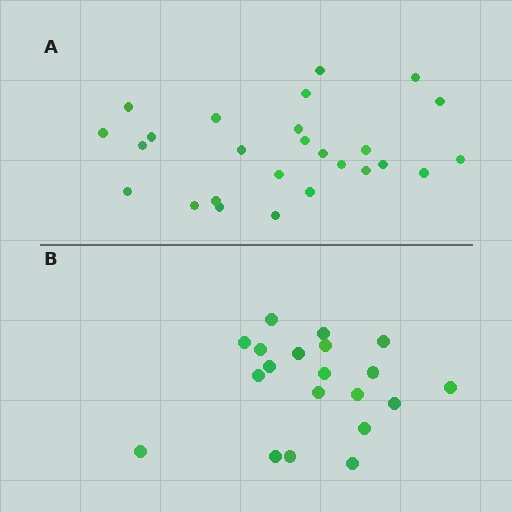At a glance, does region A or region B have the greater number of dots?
Region A (the top region) has more dots.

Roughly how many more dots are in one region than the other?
Region A has about 6 more dots than region B.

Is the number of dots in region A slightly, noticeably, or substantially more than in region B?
Region A has noticeably more, but not dramatically so. The ratio is roughly 1.3 to 1.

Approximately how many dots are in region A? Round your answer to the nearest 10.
About 30 dots. (The exact count is 26, which rounds to 30.)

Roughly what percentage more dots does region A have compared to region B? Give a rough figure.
About 30% more.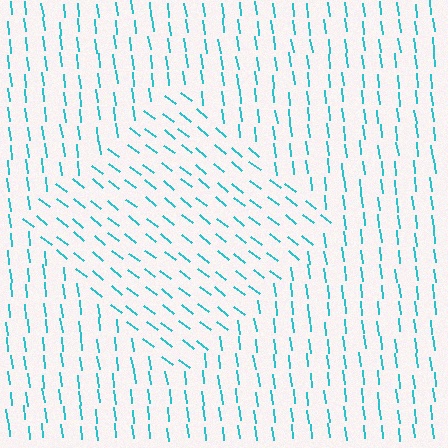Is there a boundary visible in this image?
Yes, there is a texture boundary formed by a change in line orientation.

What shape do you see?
I see a diamond.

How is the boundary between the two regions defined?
The boundary is defined purely by a change in line orientation (approximately 45 degrees difference). All lines are the same color and thickness.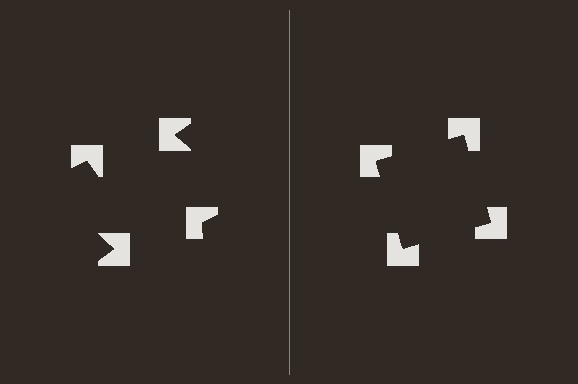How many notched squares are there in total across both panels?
8 — 4 on each side.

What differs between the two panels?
The notched squares are positioned identically on both sides; only the wedge orientations differ. On the right they align to a square; on the left they are misaligned.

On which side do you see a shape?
An illusory square appears on the right side. On the left side the wedge cuts are rotated, so no coherent shape forms.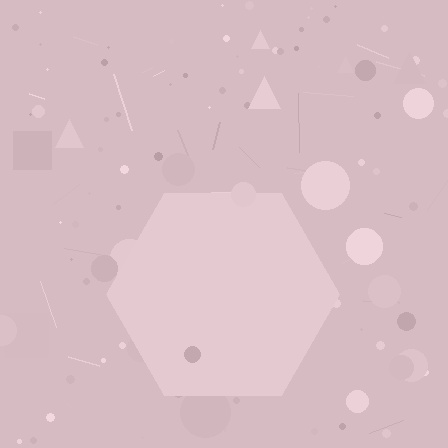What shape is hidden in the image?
A hexagon is hidden in the image.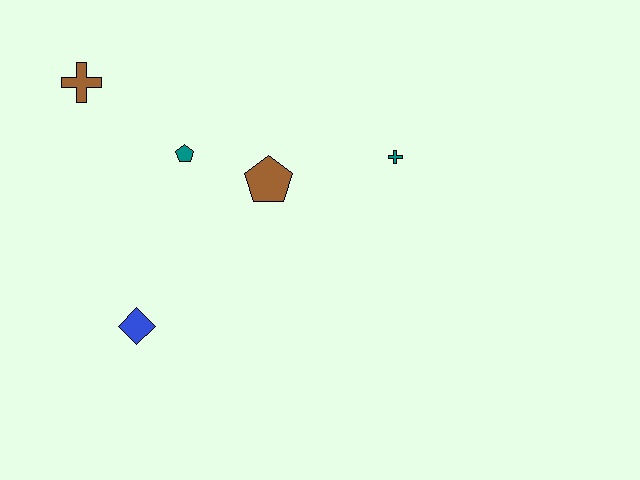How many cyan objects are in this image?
There are no cyan objects.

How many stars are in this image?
There are no stars.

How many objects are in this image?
There are 5 objects.